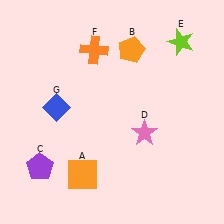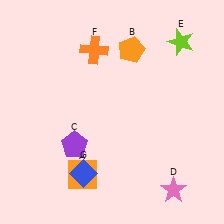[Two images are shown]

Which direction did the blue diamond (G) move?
The blue diamond (G) moved down.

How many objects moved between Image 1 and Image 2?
3 objects moved between the two images.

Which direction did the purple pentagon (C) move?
The purple pentagon (C) moved right.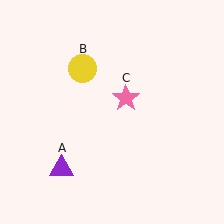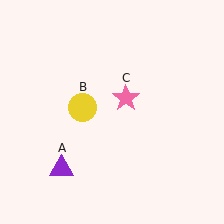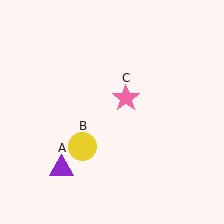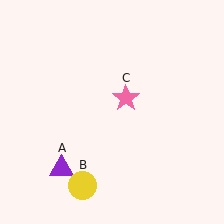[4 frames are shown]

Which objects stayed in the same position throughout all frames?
Purple triangle (object A) and pink star (object C) remained stationary.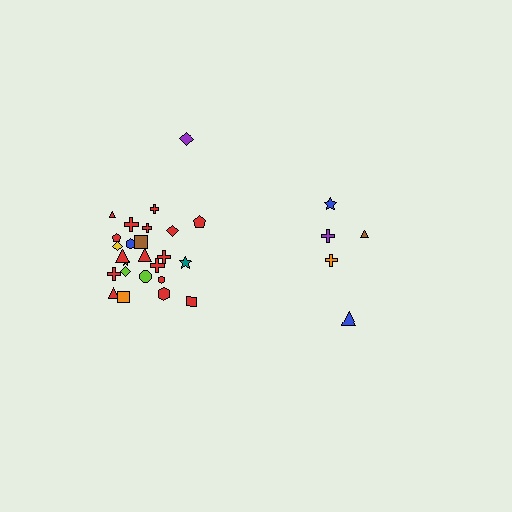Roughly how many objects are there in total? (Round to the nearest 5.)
Roughly 30 objects in total.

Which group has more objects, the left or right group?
The left group.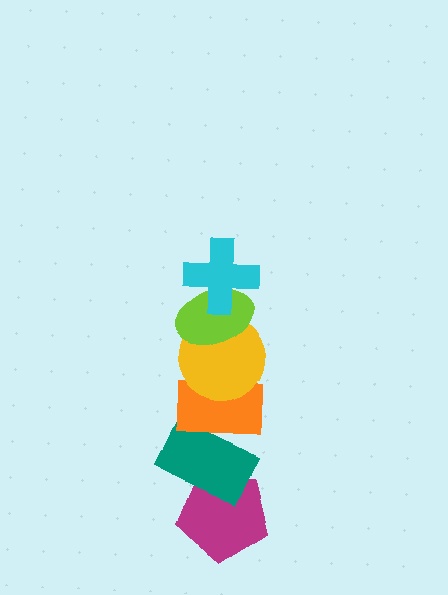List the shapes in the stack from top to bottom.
From top to bottom: the cyan cross, the lime ellipse, the yellow circle, the orange rectangle, the teal rectangle, the magenta pentagon.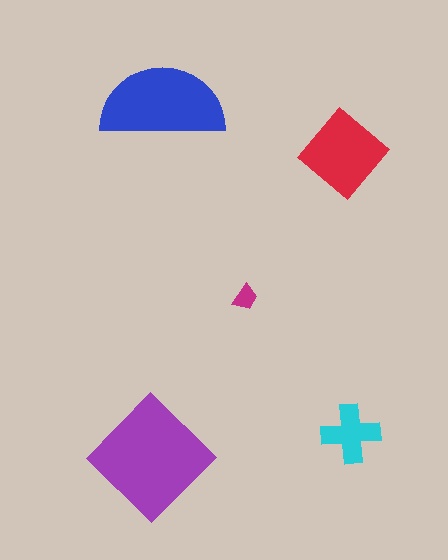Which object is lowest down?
The purple diamond is bottommost.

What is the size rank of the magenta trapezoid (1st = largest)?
5th.